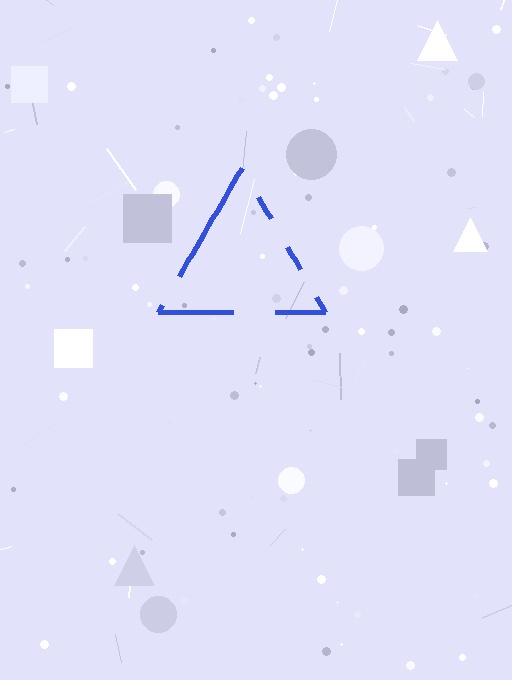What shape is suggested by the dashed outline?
The dashed outline suggests a triangle.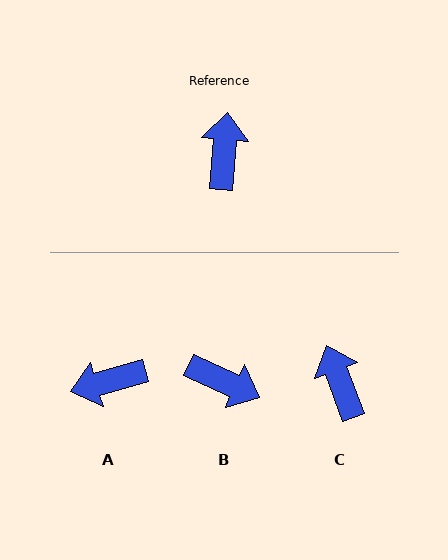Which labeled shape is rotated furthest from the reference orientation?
A, about 111 degrees away.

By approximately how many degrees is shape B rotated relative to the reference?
Approximately 109 degrees clockwise.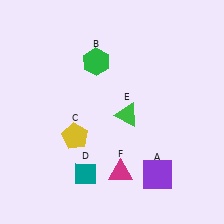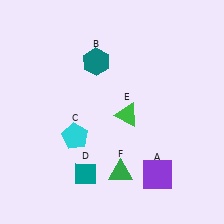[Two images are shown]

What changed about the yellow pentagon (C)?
In Image 1, C is yellow. In Image 2, it changed to cyan.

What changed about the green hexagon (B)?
In Image 1, B is green. In Image 2, it changed to teal.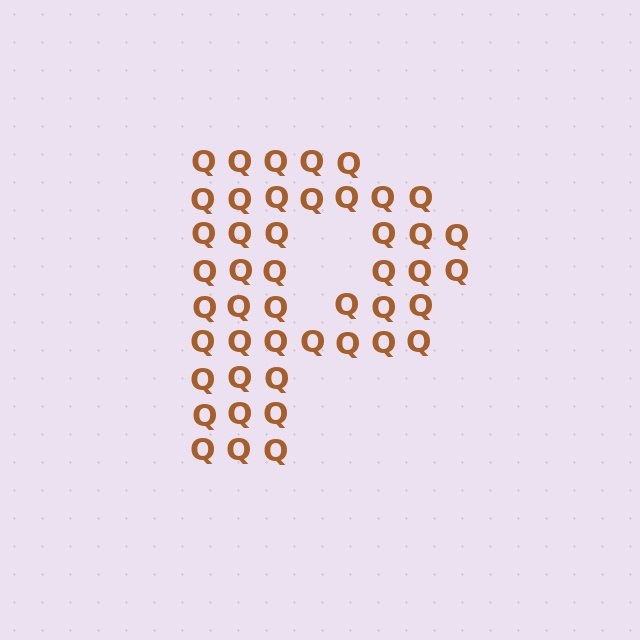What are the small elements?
The small elements are letter Q's.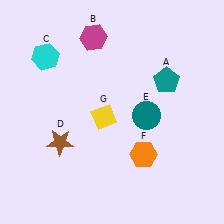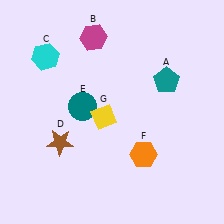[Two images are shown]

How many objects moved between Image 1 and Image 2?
1 object moved between the two images.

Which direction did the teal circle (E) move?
The teal circle (E) moved left.